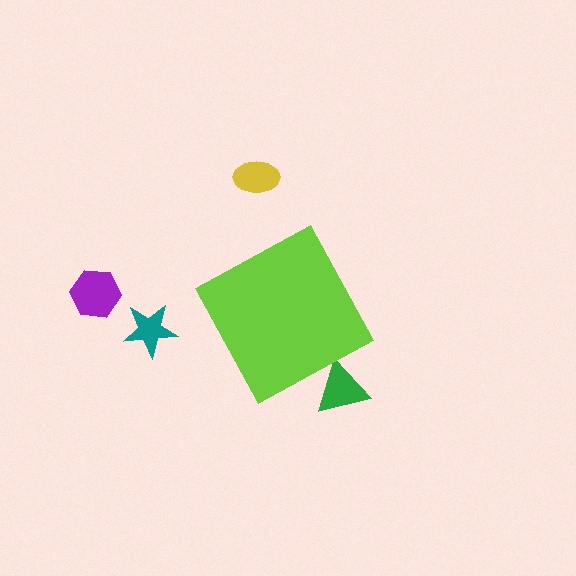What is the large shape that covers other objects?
A lime diamond.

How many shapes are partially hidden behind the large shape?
1 shape is partially hidden.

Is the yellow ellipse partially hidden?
No, the yellow ellipse is fully visible.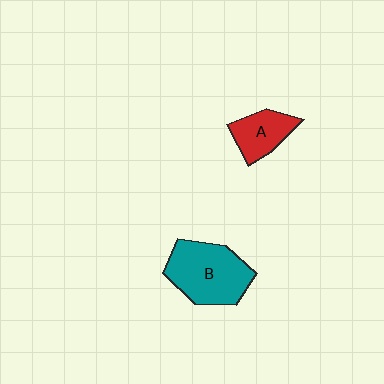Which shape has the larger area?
Shape B (teal).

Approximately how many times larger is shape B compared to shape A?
Approximately 1.9 times.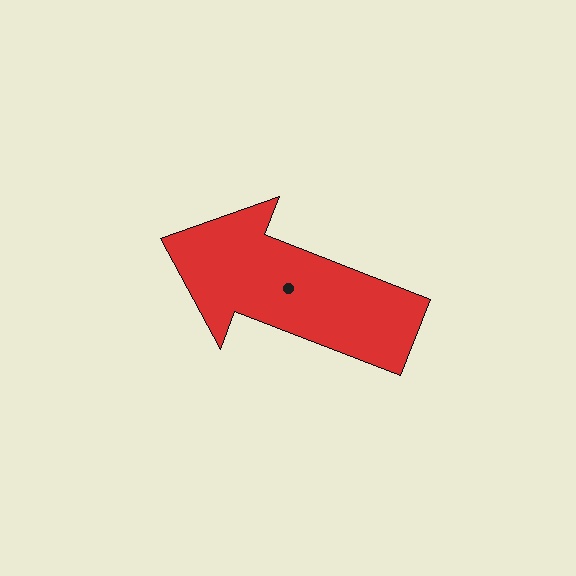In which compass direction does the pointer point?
West.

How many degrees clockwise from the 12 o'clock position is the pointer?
Approximately 291 degrees.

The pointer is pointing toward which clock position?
Roughly 10 o'clock.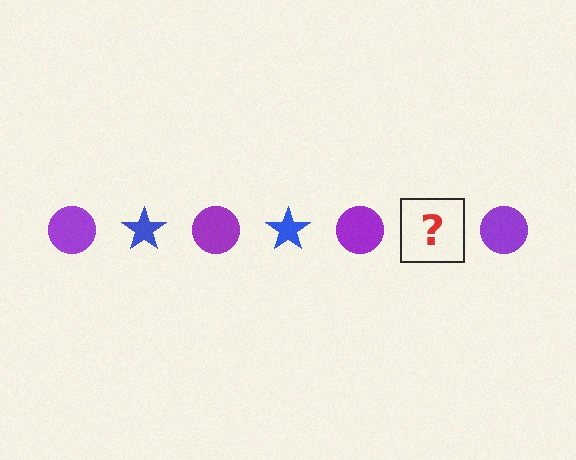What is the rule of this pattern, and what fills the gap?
The rule is that the pattern alternates between purple circle and blue star. The gap should be filled with a blue star.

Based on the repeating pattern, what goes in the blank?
The blank should be a blue star.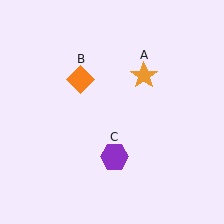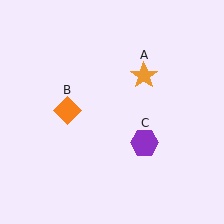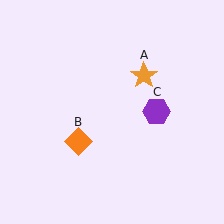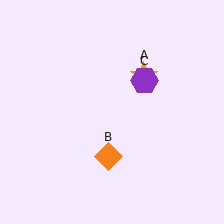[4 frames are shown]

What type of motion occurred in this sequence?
The orange diamond (object B), purple hexagon (object C) rotated counterclockwise around the center of the scene.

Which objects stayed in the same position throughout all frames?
Orange star (object A) remained stationary.